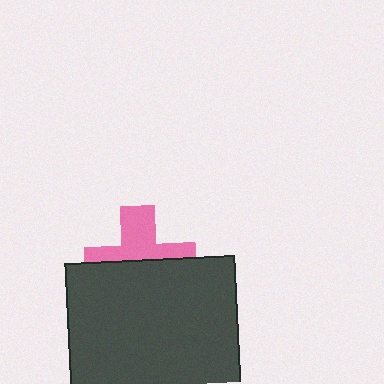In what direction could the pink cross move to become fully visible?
The pink cross could move up. That would shift it out from behind the dark gray square entirely.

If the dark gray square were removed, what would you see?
You would see the complete pink cross.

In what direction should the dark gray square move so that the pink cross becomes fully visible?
The dark gray square should move down. That is the shortest direction to clear the overlap and leave the pink cross fully visible.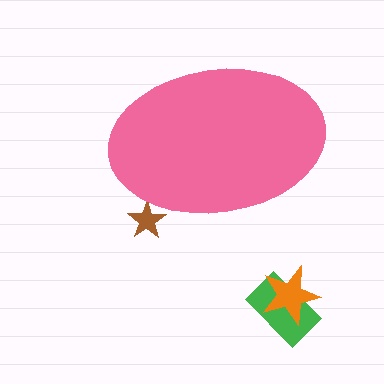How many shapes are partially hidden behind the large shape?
1 shape is partially hidden.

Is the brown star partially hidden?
Yes, the brown star is partially hidden behind the pink ellipse.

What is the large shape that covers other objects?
A pink ellipse.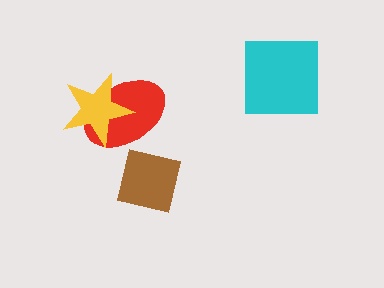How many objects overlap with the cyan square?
0 objects overlap with the cyan square.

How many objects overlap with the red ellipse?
1 object overlaps with the red ellipse.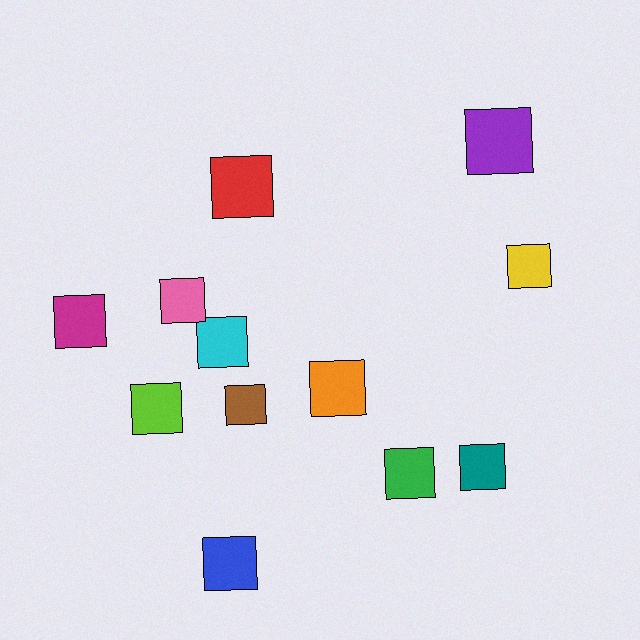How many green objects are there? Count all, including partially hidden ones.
There is 1 green object.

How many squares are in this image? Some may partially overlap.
There are 12 squares.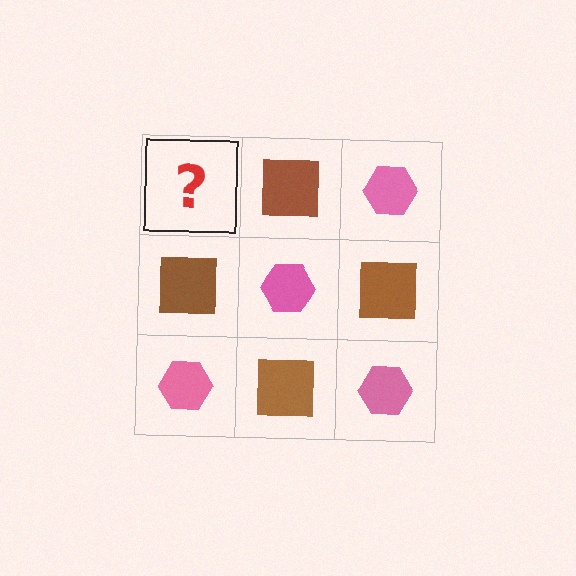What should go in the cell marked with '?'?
The missing cell should contain a pink hexagon.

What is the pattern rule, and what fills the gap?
The rule is that it alternates pink hexagon and brown square in a checkerboard pattern. The gap should be filled with a pink hexagon.